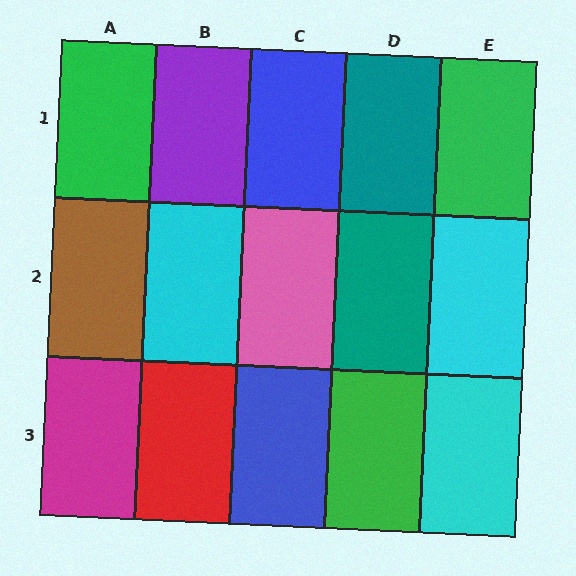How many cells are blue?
2 cells are blue.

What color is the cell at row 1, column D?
Teal.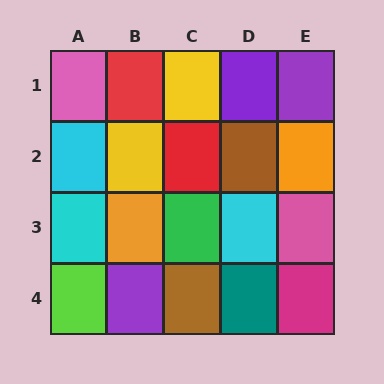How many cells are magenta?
1 cell is magenta.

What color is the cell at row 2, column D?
Brown.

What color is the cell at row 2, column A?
Cyan.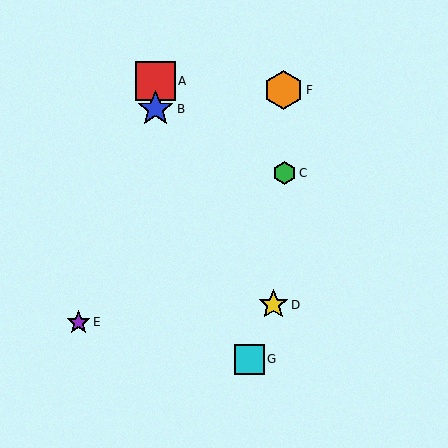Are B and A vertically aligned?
Yes, both are at x≈155.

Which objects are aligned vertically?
Objects A, B are aligned vertically.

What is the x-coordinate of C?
Object C is at x≈285.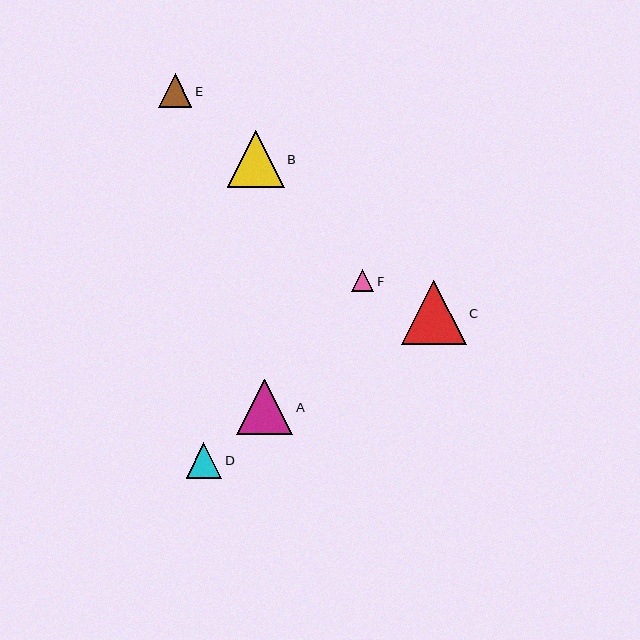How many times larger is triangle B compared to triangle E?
Triangle B is approximately 1.7 times the size of triangle E.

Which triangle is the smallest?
Triangle F is the smallest with a size of approximately 22 pixels.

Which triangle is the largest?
Triangle C is the largest with a size of approximately 65 pixels.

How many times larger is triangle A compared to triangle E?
Triangle A is approximately 1.7 times the size of triangle E.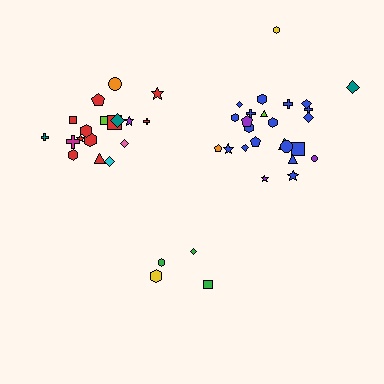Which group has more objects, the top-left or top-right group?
The top-right group.